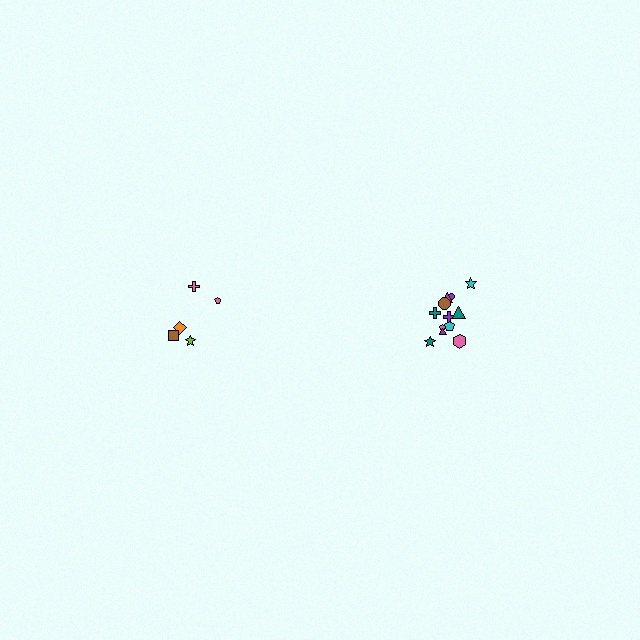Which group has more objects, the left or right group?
The right group.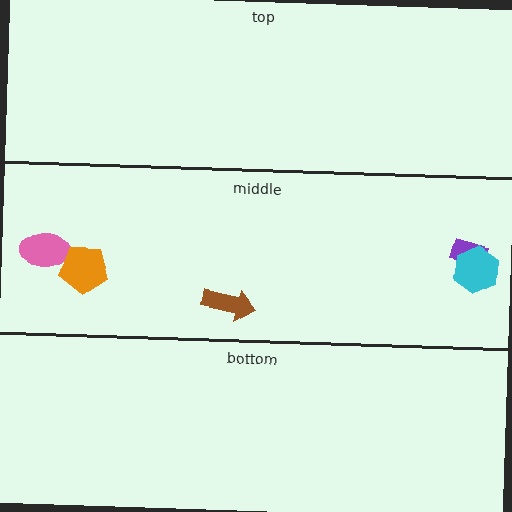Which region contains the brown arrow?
The middle region.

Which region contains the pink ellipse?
The middle region.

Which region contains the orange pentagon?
The middle region.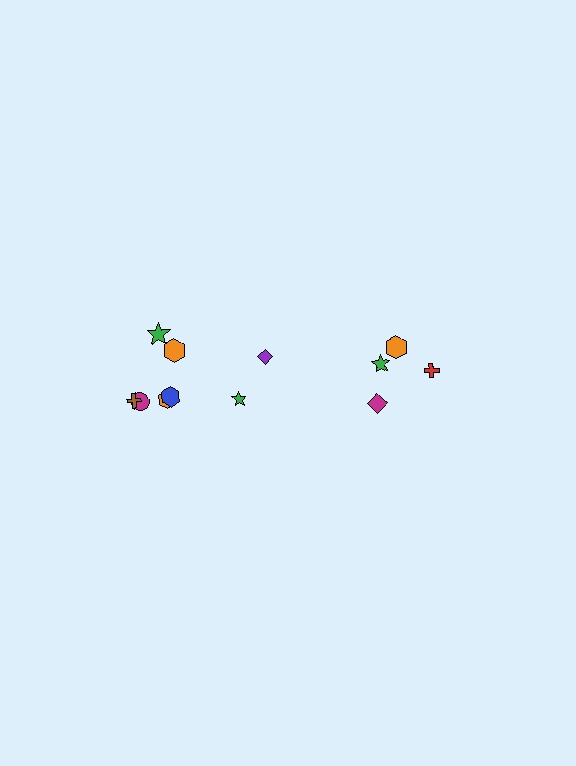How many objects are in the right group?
There are 4 objects.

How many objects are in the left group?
There are 8 objects.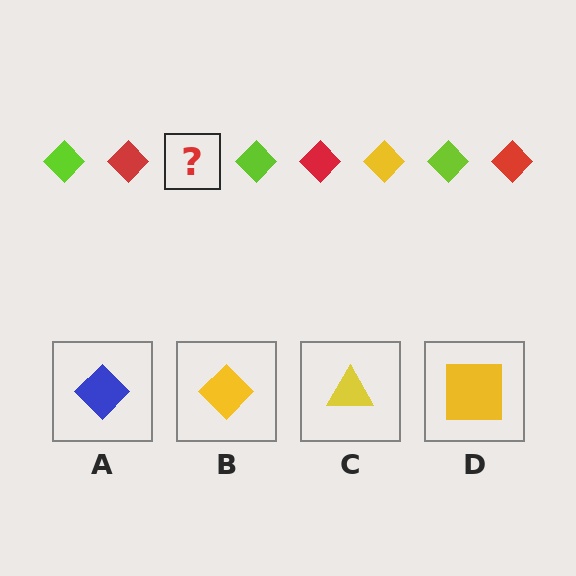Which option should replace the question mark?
Option B.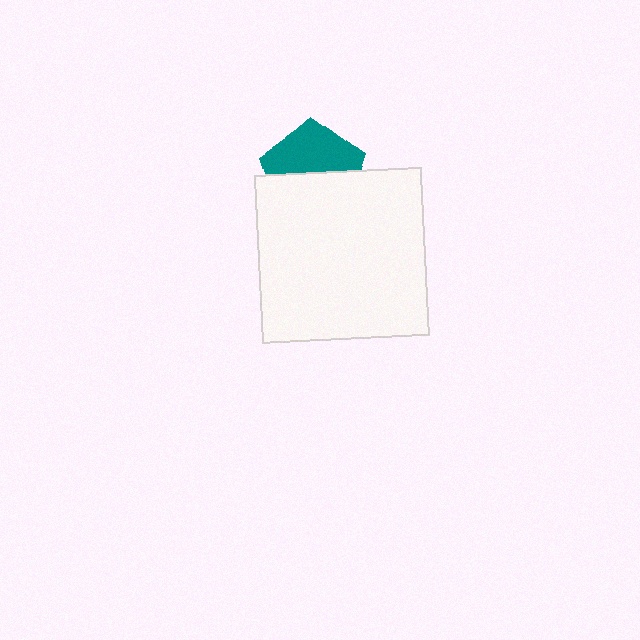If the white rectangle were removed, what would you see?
You would see the complete teal pentagon.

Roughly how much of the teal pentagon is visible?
About half of it is visible (roughly 50%).